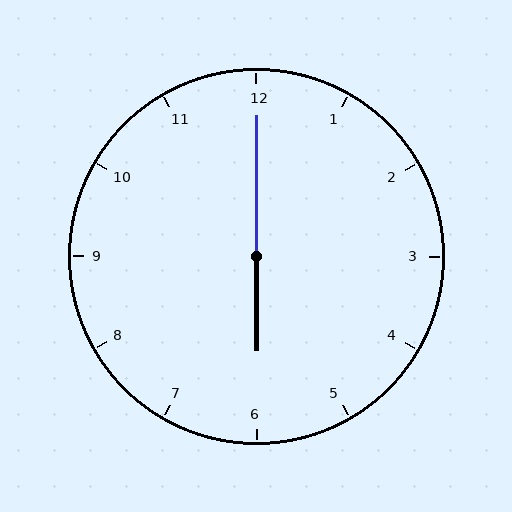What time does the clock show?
6:00.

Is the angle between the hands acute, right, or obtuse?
It is obtuse.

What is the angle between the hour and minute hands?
Approximately 180 degrees.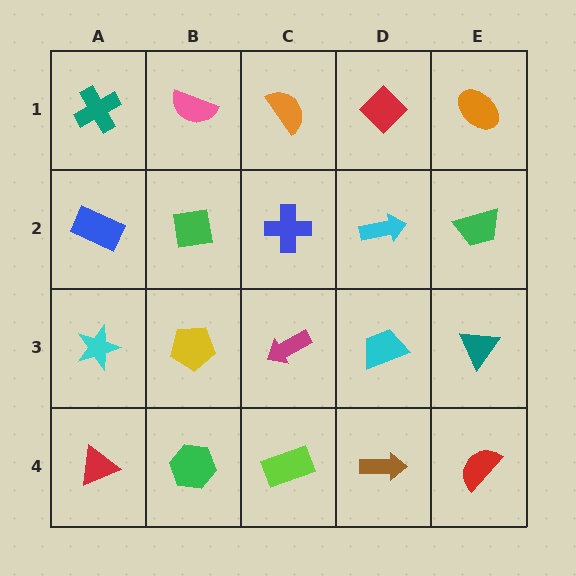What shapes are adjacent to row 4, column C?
A magenta arrow (row 3, column C), a green hexagon (row 4, column B), a brown arrow (row 4, column D).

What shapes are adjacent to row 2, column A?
A teal cross (row 1, column A), a cyan star (row 3, column A), a green square (row 2, column B).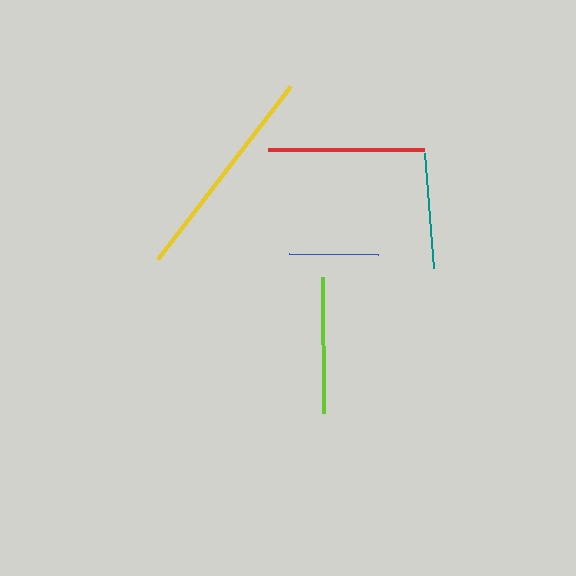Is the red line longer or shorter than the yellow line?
The yellow line is longer than the red line.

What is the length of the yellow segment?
The yellow segment is approximately 219 pixels long.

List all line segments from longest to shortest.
From longest to shortest: yellow, red, lime, teal, blue.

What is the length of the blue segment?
The blue segment is approximately 89 pixels long.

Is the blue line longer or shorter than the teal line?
The teal line is longer than the blue line.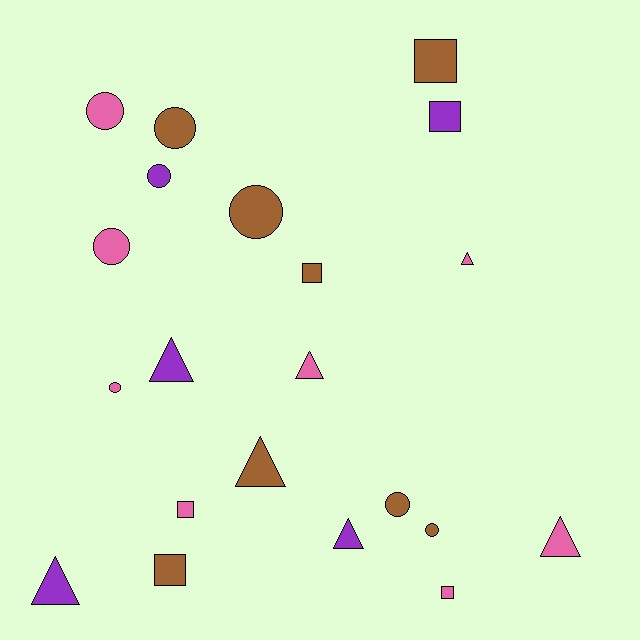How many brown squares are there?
There are 3 brown squares.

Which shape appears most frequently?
Circle, with 8 objects.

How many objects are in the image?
There are 21 objects.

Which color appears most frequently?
Pink, with 8 objects.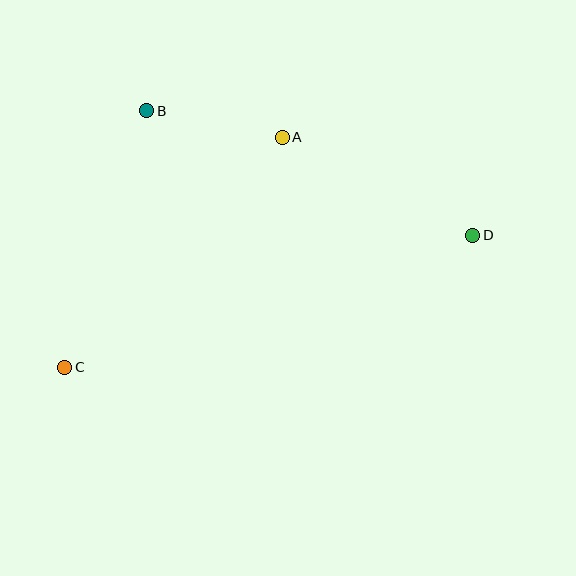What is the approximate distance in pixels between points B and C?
The distance between B and C is approximately 269 pixels.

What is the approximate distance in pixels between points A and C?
The distance between A and C is approximately 316 pixels.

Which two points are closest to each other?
Points A and B are closest to each other.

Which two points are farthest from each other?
Points C and D are farthest from each other.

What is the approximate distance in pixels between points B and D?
The distance between B and D is approximately 349 pixels.